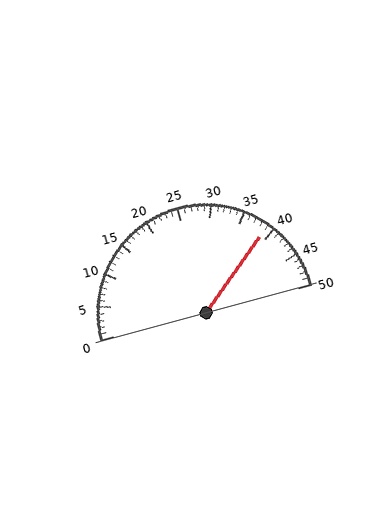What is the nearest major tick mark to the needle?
The nearest major tick mark is 40.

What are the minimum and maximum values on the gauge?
The gauge ranges from 0 to 50.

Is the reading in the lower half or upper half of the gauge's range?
The reading is in the upper half of the range (0 to 50).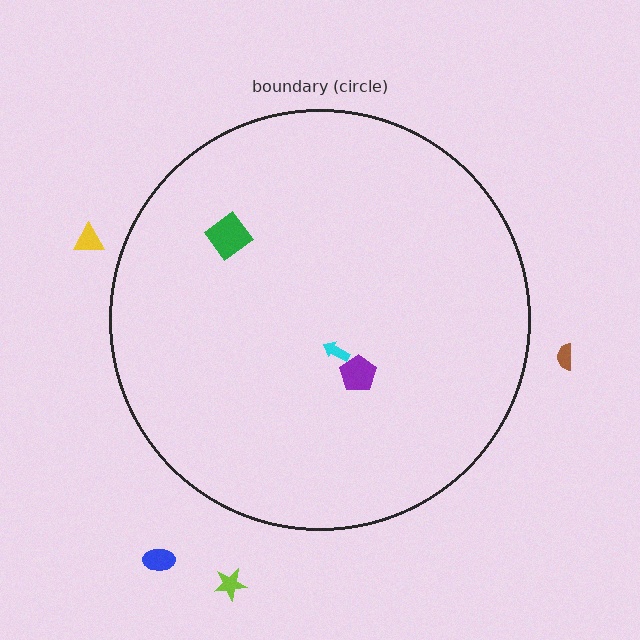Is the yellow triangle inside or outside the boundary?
Outside.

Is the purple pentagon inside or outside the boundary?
Inside.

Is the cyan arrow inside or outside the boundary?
Inside.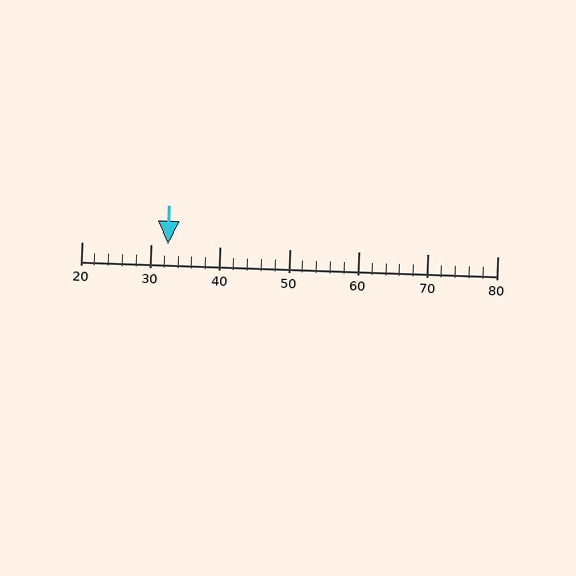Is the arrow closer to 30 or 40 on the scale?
The arrow is closer to 30.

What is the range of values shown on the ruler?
The ruler shows values from 20 to 80.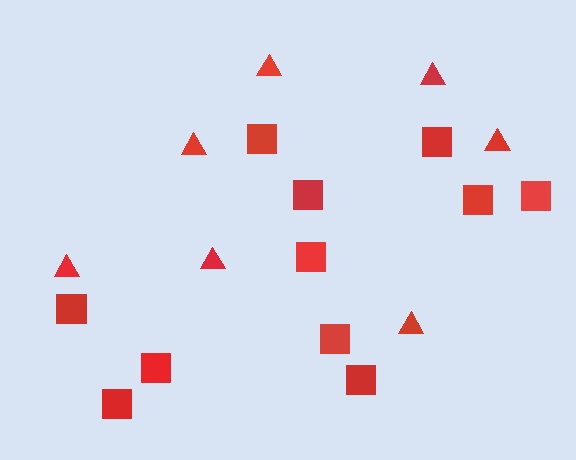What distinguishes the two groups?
There are 2 groups: one group of squares (11) and one group of triangles (7).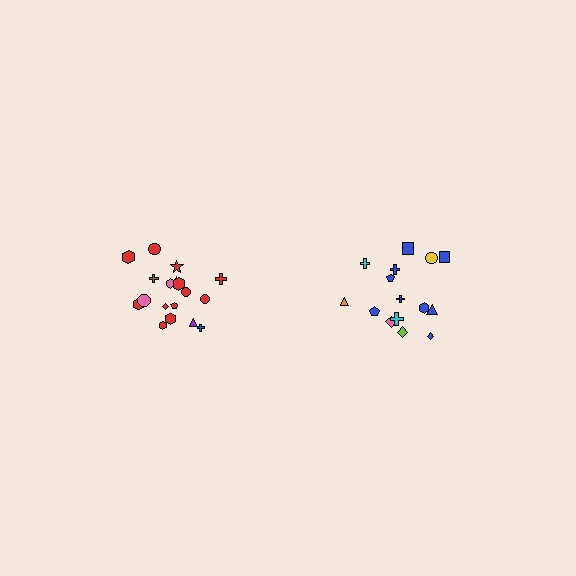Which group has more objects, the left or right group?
The left group.